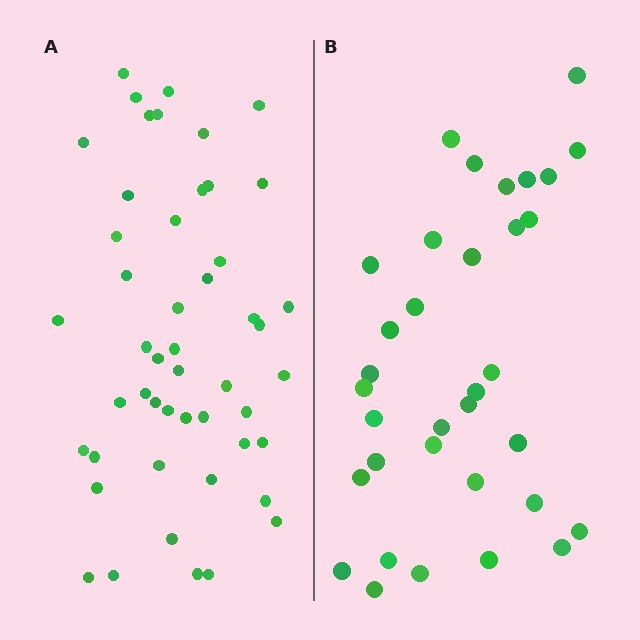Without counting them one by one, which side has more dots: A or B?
Region A (the left region) has more dots.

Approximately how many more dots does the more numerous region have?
Region A has approximately 15 more dots than region B.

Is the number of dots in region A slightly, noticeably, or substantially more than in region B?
Region A has noticeably more, but not dramatically so. The ratio is roughly 1.4 to 1.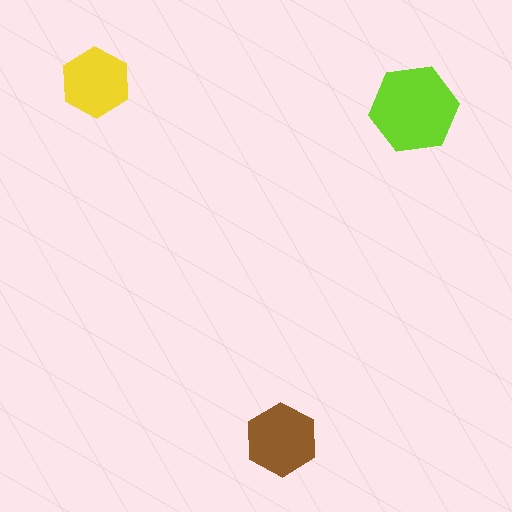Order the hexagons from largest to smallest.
the lime one, the brown one, the yellow one.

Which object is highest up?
The yellow hexagon is topmost.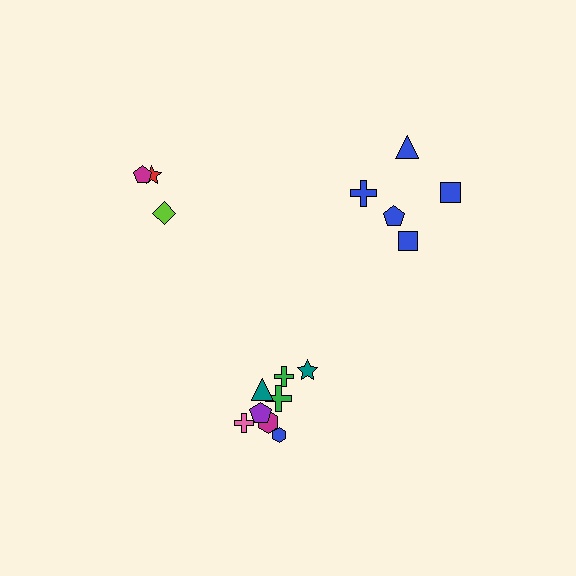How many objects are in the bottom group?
There are 8 objects.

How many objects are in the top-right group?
There are 5 objects.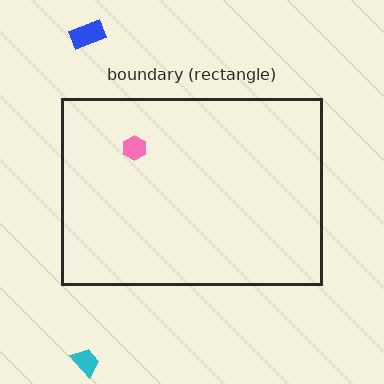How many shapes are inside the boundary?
1 inside, 2 outside.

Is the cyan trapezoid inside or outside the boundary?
Outside.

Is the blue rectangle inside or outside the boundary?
Outside.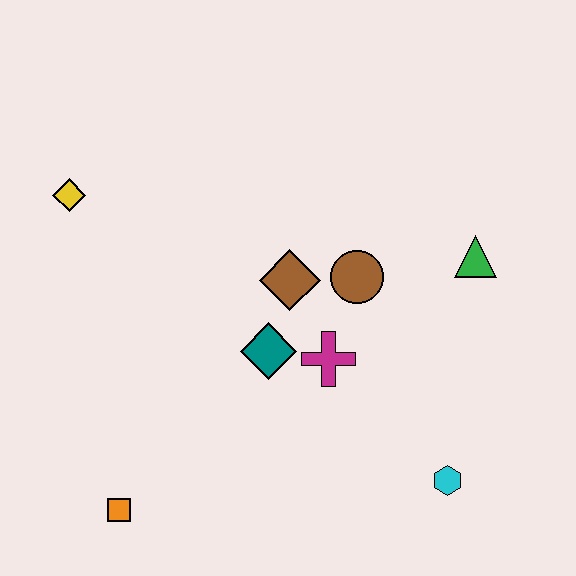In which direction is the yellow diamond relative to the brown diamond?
The yellow diamond is to the left of the brown diamond.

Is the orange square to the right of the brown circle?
No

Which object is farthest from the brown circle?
The orange square is farthest from the brown circle.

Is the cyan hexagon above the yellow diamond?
No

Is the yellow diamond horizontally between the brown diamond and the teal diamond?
No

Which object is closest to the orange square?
The teal diamond is closest to the orange square.